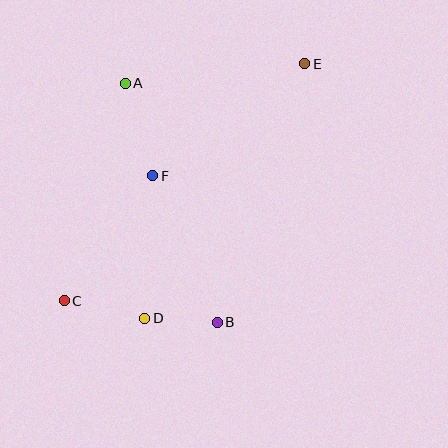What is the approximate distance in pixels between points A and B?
The distance between A and B is approximately 256 pixels.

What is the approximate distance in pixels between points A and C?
The distance between A and C is approximately 226 pixels.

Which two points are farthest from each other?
Points C and E are farthest from each other.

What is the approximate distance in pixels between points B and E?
The distance between B and E is approximately 273 pixels.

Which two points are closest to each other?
Points B and D are closest to each other.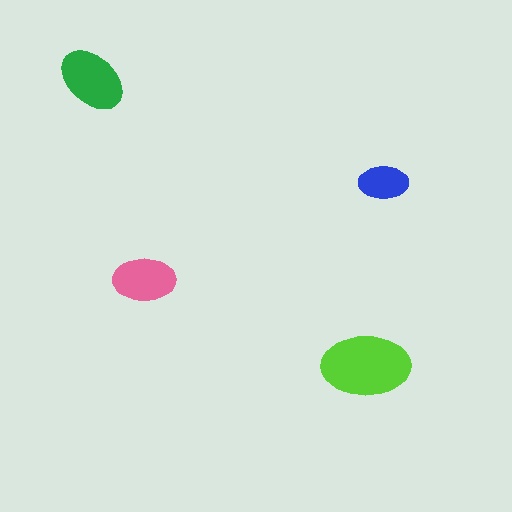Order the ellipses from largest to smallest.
the lime one, the green one, the pink one, the blue one.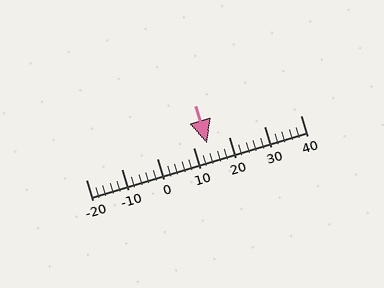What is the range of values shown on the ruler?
The ruler shows values from -20 to 40.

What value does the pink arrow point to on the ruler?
The pink arrow points to approximately 14.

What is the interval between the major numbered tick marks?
The major tick marks are spaced 10 units apart.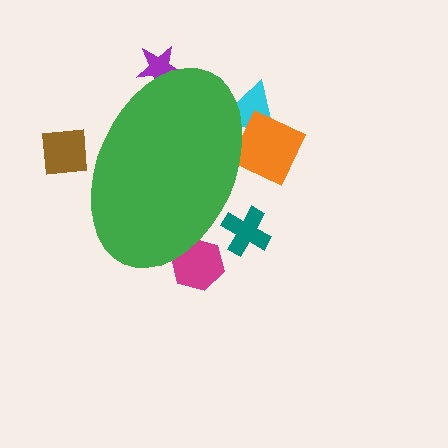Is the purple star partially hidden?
Yes, the purple star is partially hidden behind the green ellipse.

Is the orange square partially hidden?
Yes, the orange square is partially hidden behind the green ellipse.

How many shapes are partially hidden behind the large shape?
6 shapes are partially hidden.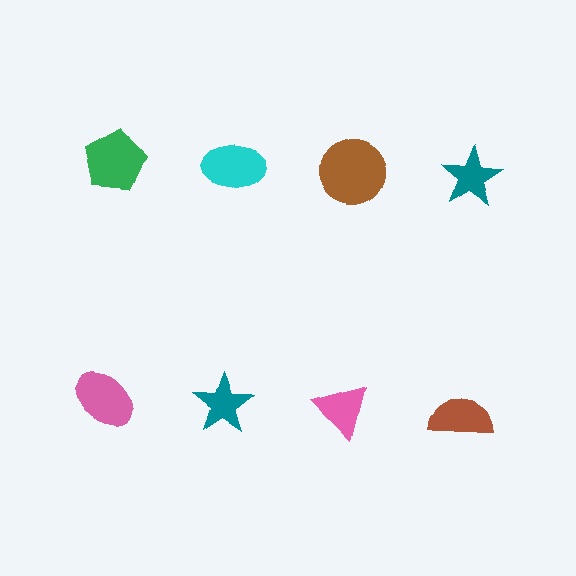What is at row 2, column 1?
A pink ellipse.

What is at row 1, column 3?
A brown circle.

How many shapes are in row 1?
4 shapes.